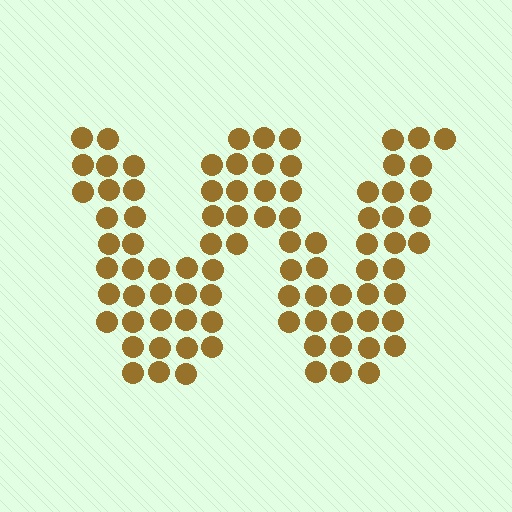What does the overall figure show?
The overall figure shows the letter W.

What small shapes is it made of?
It is made of small circles.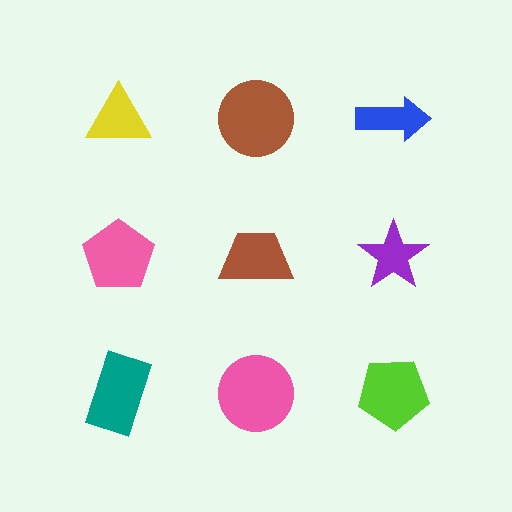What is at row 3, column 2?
A pink circle.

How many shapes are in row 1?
3 shapes.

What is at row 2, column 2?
A brown trapezoid.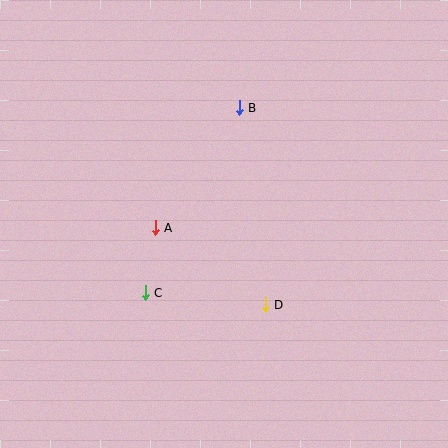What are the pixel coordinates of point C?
Point C is at (145, 293).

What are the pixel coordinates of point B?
Point B is at (239, 108).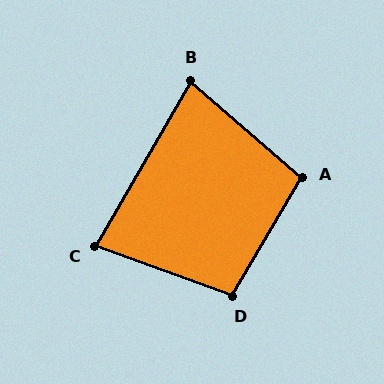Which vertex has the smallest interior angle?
B, at approximately 79 degrees.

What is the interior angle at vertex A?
Approximately 100 degrees (obtuse).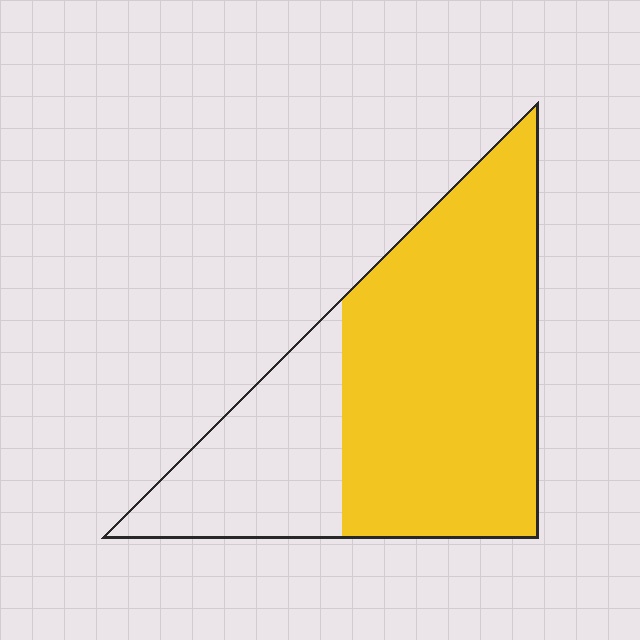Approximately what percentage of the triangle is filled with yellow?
Approximately 70%.